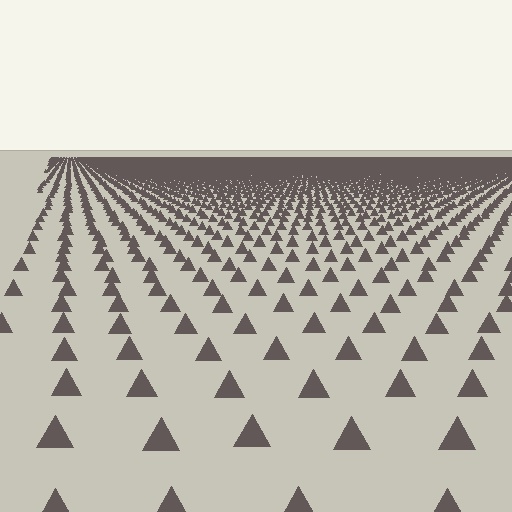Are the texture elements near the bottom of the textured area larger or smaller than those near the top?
Larger. Near the bottom, elements are closer to the viewer and appear at a bigger on-screen size.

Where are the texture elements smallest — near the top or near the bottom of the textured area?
Near the top.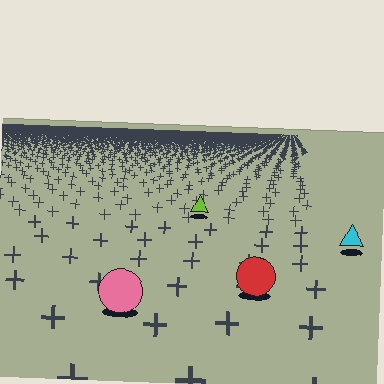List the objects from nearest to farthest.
From nearest to farthest: the pink circle, the red circle, the cyan triangle, the lime triangle.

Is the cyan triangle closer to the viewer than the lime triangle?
Yes. The cyan triangle is closer — you can tell from the texture gradient: the ground texture is coarser near it.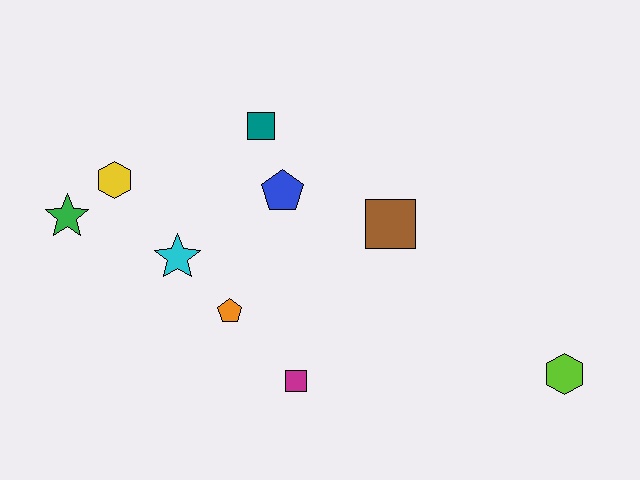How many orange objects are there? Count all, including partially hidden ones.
There is 1 orange object.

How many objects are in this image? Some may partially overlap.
There are 9 objects.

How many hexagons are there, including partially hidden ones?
There are 2 hexagons.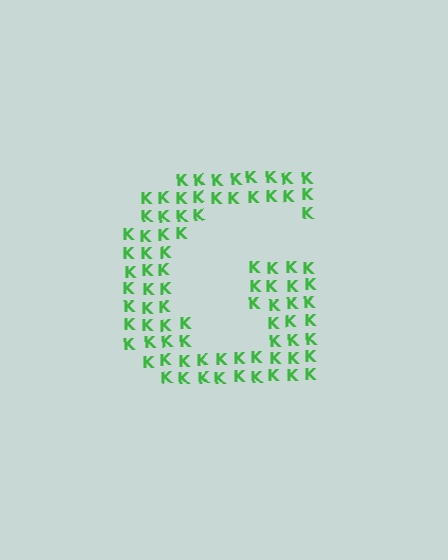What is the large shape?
The large shape is the letter G.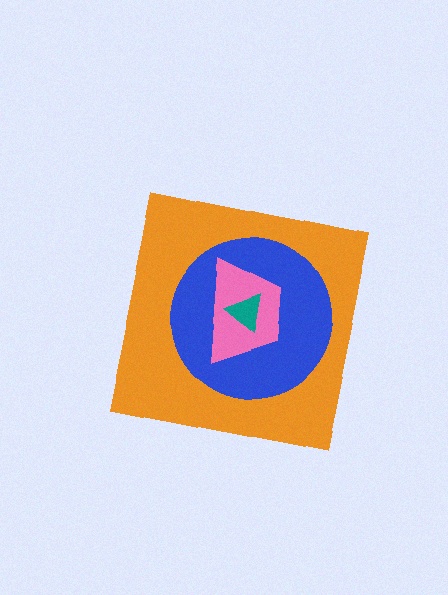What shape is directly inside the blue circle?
The pink trapezoid.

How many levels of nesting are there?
4.